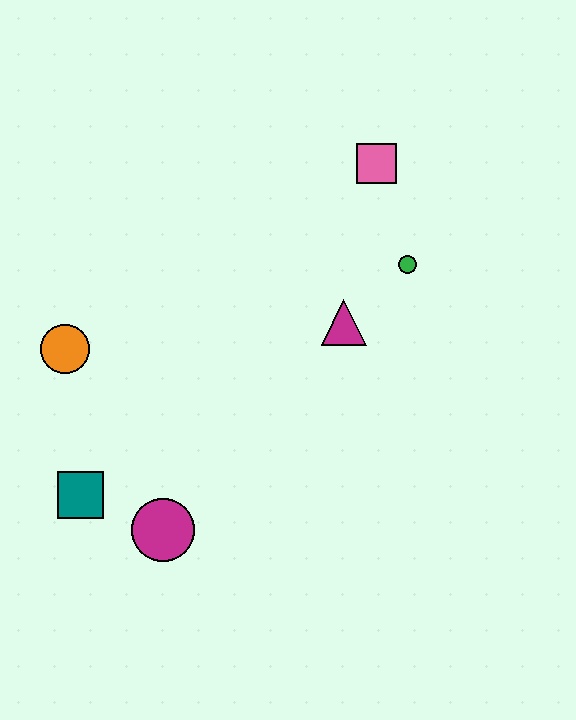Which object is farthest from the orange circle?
The pink square is farthest from the orange circle.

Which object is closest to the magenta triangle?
The green circle is closest to the magenta triangle.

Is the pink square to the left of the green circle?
Yes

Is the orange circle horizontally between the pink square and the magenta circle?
No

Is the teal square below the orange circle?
Yes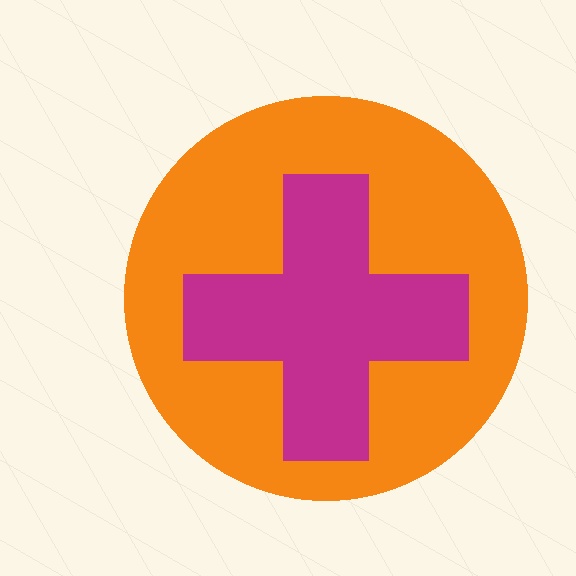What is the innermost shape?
The magenta cross.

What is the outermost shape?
The orange circle.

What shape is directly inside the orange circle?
The magenta cross.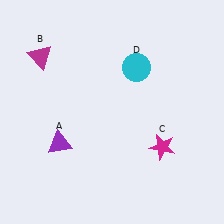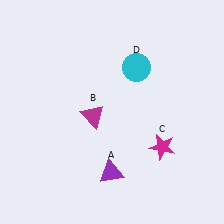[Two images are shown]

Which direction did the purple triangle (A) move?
The purple triangle (A) moved right.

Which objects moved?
The objects that moved are: the purple triangle (A), the magenta triangle (B).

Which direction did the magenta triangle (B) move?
The magenta triangle (B) moved down.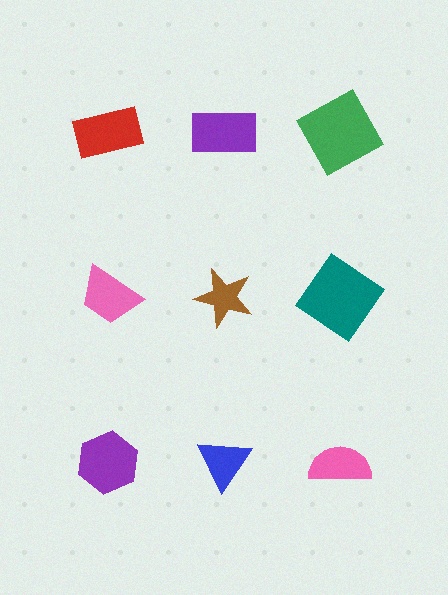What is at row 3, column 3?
A pink semicircle.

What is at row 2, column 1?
A pink trapezoid.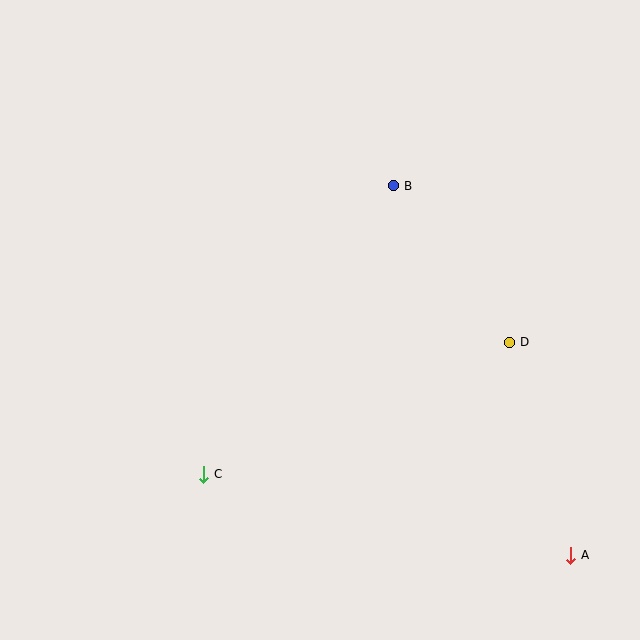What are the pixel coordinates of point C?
Point C is at (204, 474).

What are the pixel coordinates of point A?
Point A is at (571, 555).